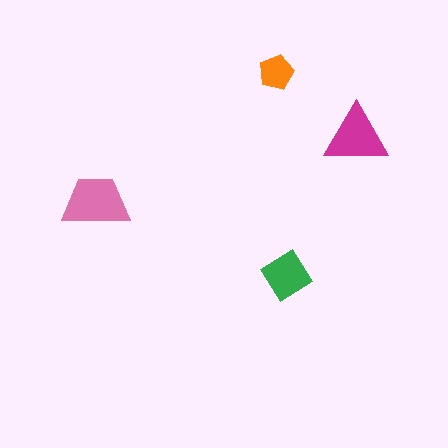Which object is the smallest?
The orange pentagon.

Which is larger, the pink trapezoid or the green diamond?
The pink trapezoid.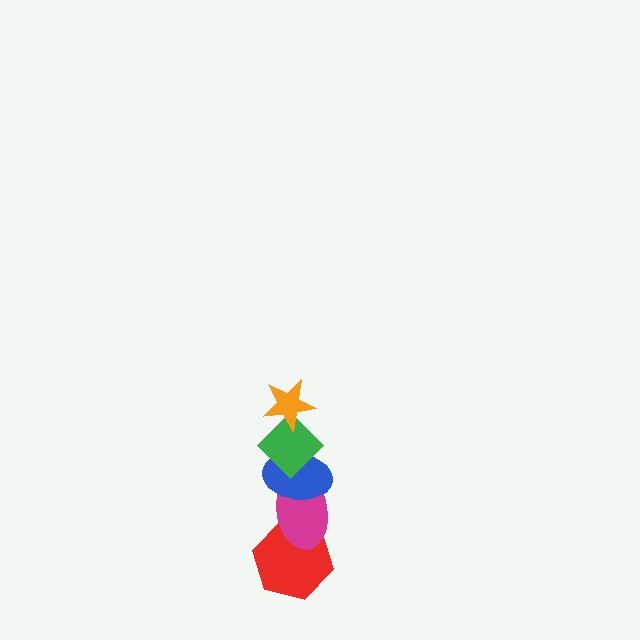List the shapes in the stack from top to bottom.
From top to bottom: the orange star, the green diamond, the blue ellipse, the magenta ellipse, the red hexagon.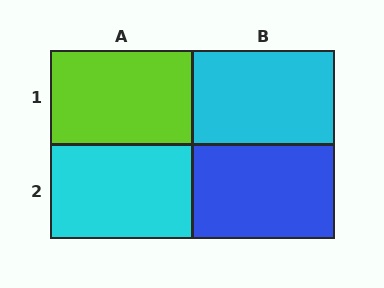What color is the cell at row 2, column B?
Blue.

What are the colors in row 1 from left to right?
Lime, cyan.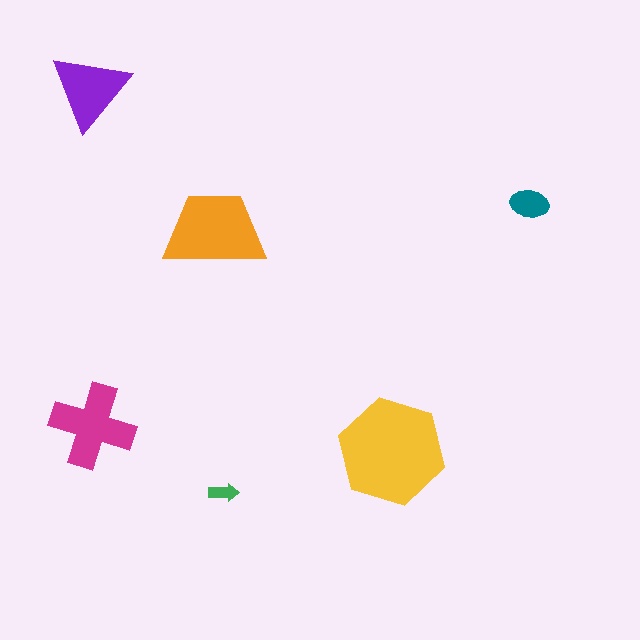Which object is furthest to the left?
The purple triangle is leftmost.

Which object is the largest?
The yellow hexagon.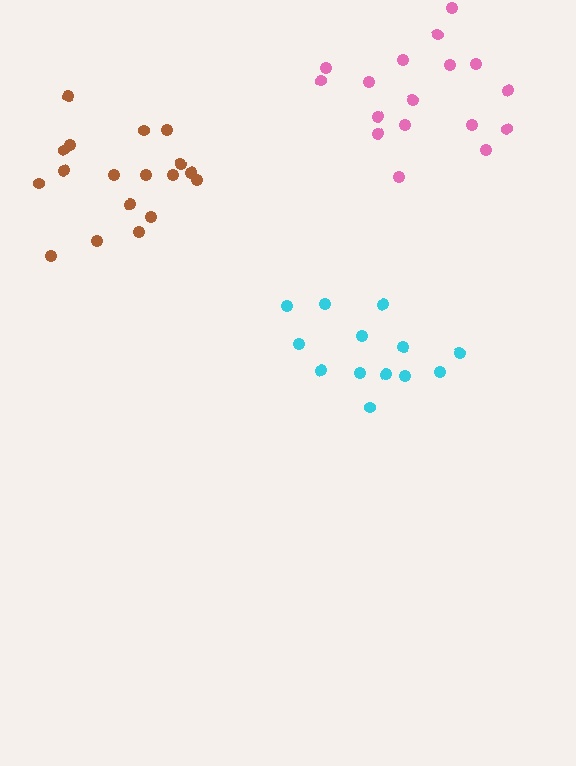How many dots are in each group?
Group 1: 13 dots, Group 2: 18 dots, Group 3: 17 dots (48 total).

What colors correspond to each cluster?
The clusters are colored: cyan, brown, pink.